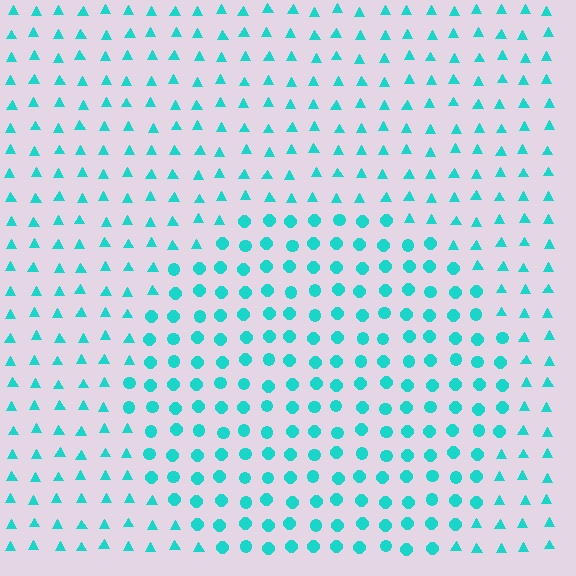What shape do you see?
I see a circle.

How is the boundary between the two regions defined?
The boundary is defined by a change in element shape: circles inside vs. triangles outside. All elements share the same color and spacing.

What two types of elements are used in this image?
The image uses circles inside the circle region and triangles outside it.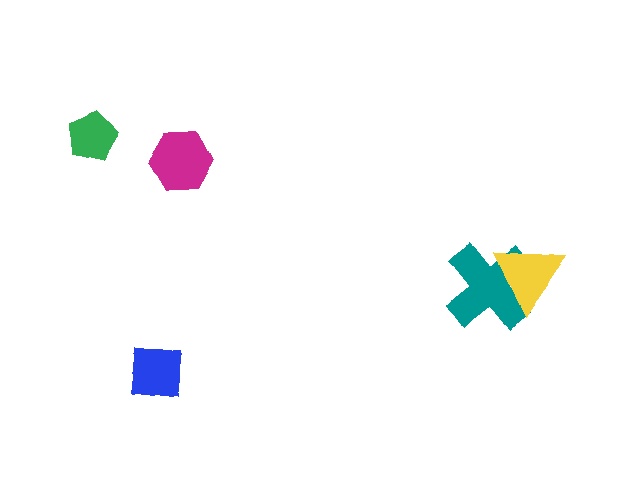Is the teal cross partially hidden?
Yes, it is partially covered by another shape.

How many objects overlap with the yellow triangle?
1 object overlaps with the yellow triangle.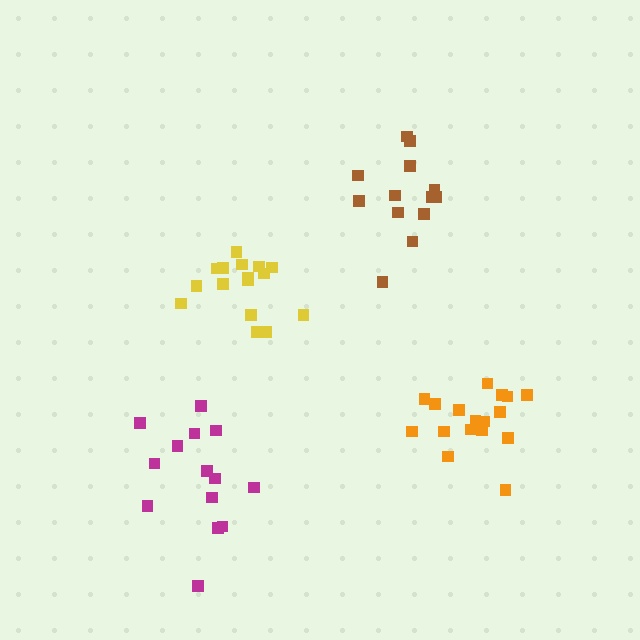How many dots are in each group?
Group 1: 16 dots, Group 2: 17 dots, Group 3: 13 dots, Group 4: 14 dots (60 total).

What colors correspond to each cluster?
The clusters are colored: yellow, orange, brown, magenta.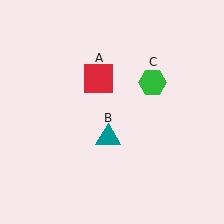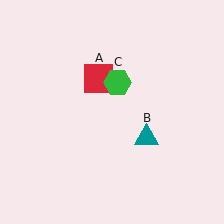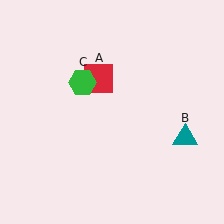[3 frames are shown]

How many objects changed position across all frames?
2 objects changed position: teal triangle (object B), green hexagon (object C).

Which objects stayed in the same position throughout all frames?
Red square (object A) remained stationary.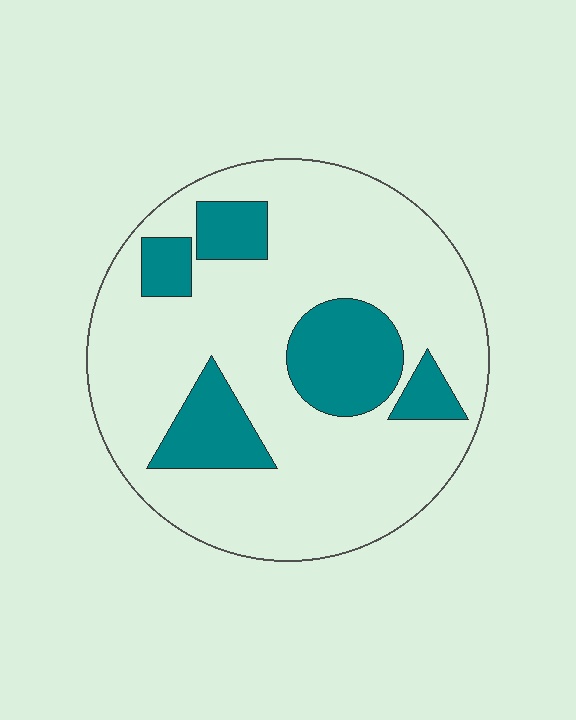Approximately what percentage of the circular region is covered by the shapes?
Approximately 25%.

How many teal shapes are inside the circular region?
5.